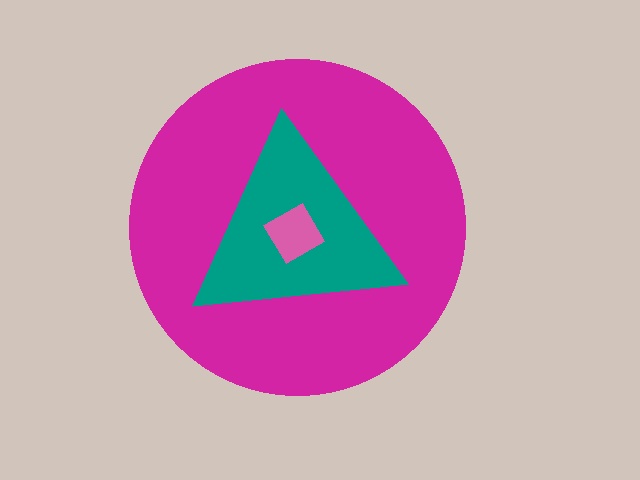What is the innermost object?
The pink diamond.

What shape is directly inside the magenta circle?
The teal triangle.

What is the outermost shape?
The magenta circle.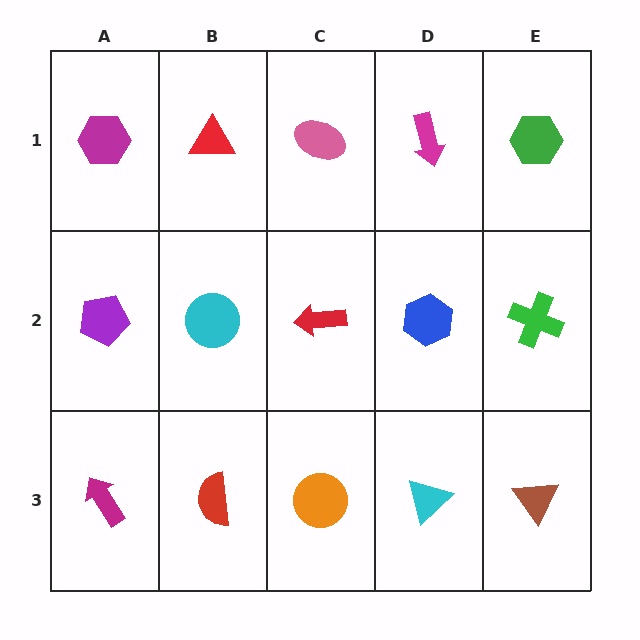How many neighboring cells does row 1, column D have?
3.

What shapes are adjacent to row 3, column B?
A cyan circle (row 2, column B), a magenta arrow (row 3, column A), an orange circle (row 3, column C).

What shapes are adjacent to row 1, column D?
A blue hexagon (row 2, column D), a pink ellipse (row 1, column C), a green hexagon (row 1, column E).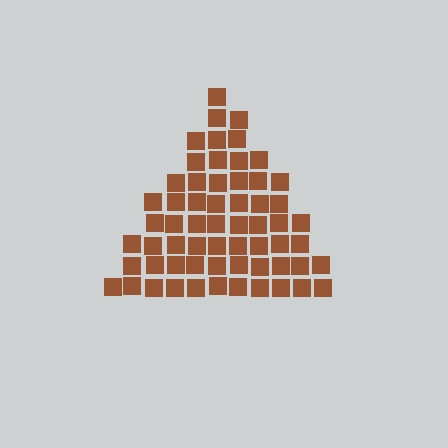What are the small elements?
The small elements are squares.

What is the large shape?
The large shape is a triangle.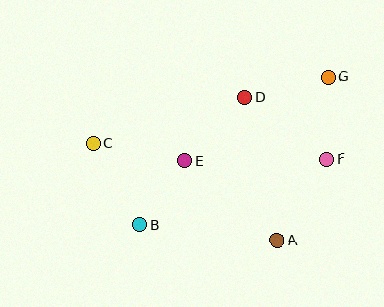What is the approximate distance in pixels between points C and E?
The distance between C and E is approximately 94 pixels.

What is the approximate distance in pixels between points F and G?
The distance between F and G is approximately 82 pixels.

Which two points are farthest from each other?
Points C and G are farthest from each other.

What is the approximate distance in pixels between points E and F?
The distance between E and F is approximately 142 pixels.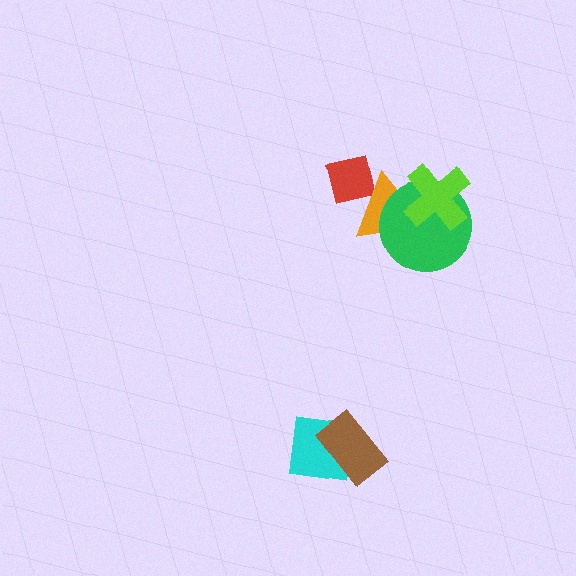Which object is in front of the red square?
The orange triangle is in front of the red square.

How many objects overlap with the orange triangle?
3 objects overlap with the orange triangle.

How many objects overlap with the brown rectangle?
1 object overlaps with the brown rectangle.